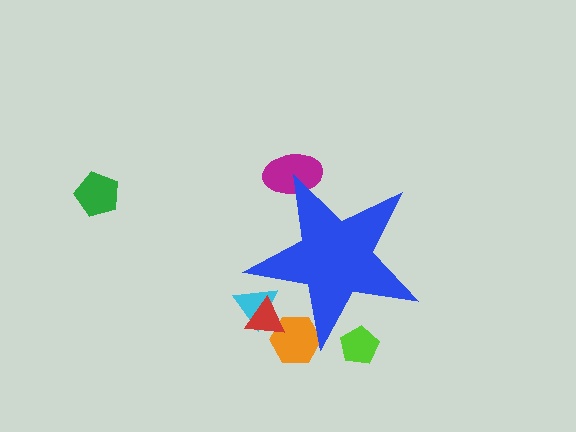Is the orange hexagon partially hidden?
Yes, the orange hexagon is partially hidden behind the blue star.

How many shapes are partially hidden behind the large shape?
5 shapes are partially hidden.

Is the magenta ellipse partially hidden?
Yes, the magenta ellipse is partially hidden behind the blue star.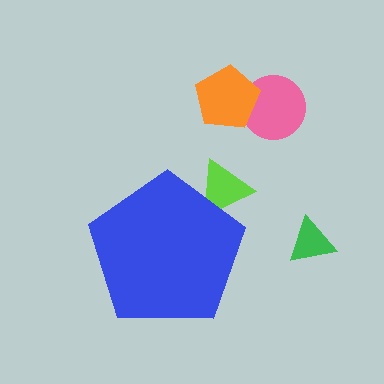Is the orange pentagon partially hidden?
No, the orange pentagon is fully visible.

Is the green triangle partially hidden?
No, the green triangle is fully visible.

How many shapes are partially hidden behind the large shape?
1 shape is partially hidden.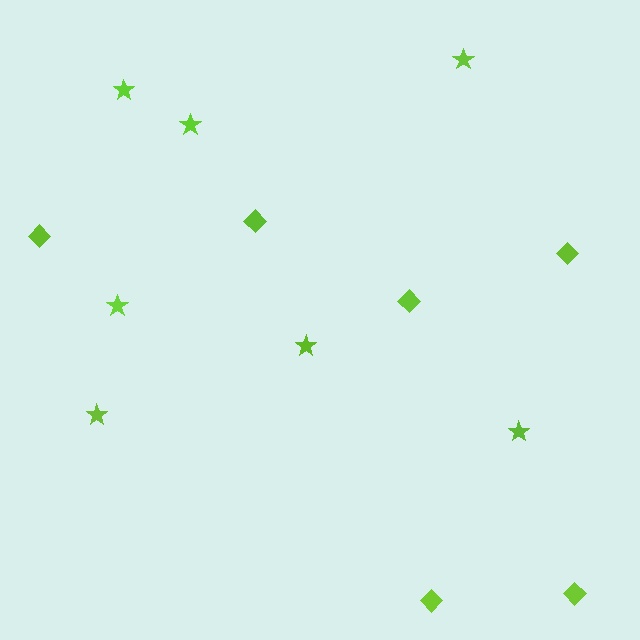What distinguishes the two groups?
There are 2 groups: one group of stars (7) and one group of diamonds (6).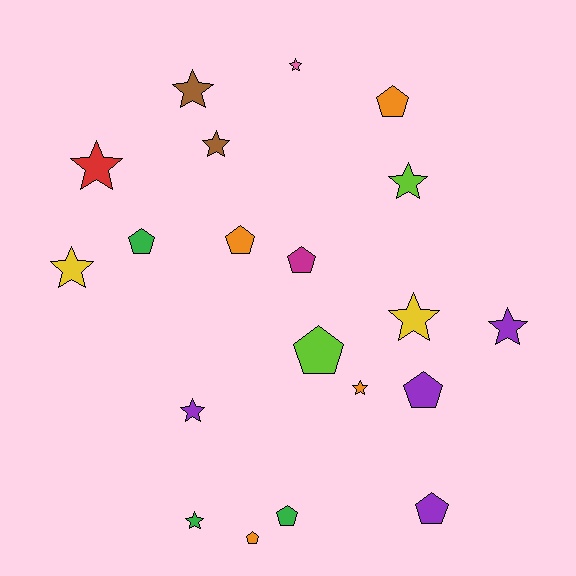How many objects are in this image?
There are 20 objects.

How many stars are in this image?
There are 11 stars.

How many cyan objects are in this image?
There are no cyan objects.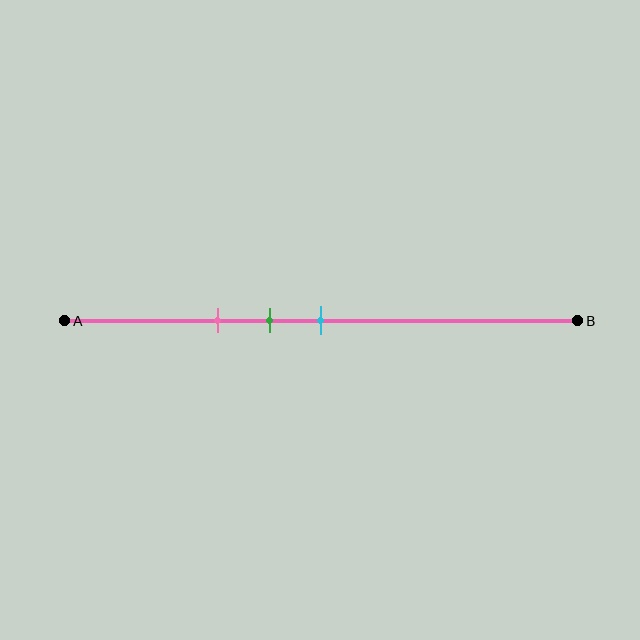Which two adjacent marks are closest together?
The green and cyan marks are the closest adjacent pair.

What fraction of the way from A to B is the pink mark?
The pink mark is approximately 30% (0.3) of the way from A to B.